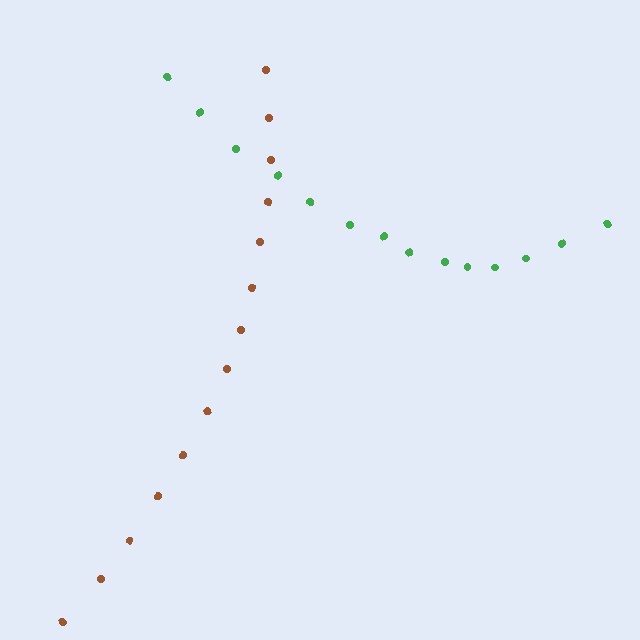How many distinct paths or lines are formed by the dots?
There are 2 distinct paths.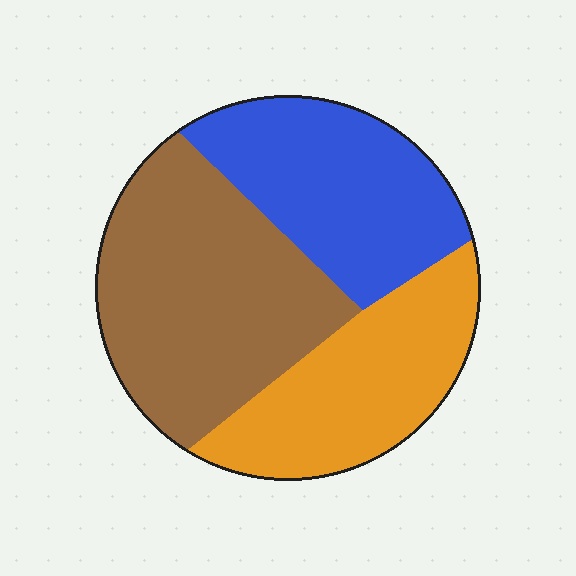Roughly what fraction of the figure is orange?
Orange covers about 30% of the figure.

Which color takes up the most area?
Brown, at roughly 40%.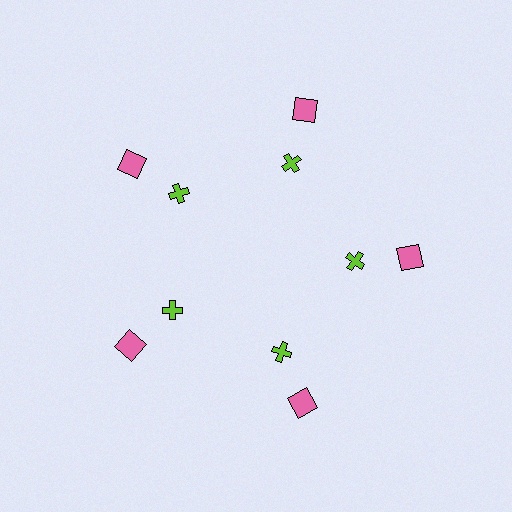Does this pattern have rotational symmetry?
Yes, this pattern has 5-fold rotational symmetry. It looks the same after rotating 72 degrees around the center.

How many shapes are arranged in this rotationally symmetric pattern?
There are 10 shapes, arranged in 5 groups of 2.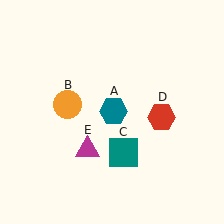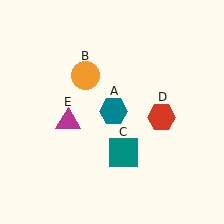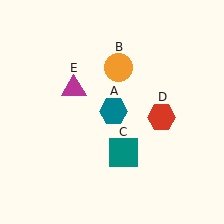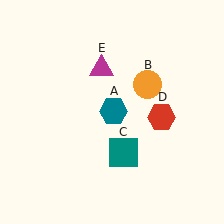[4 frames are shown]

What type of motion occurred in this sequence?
The orange circle (object B), magenta triangle (object E) rotated clockwise around the center of the scene.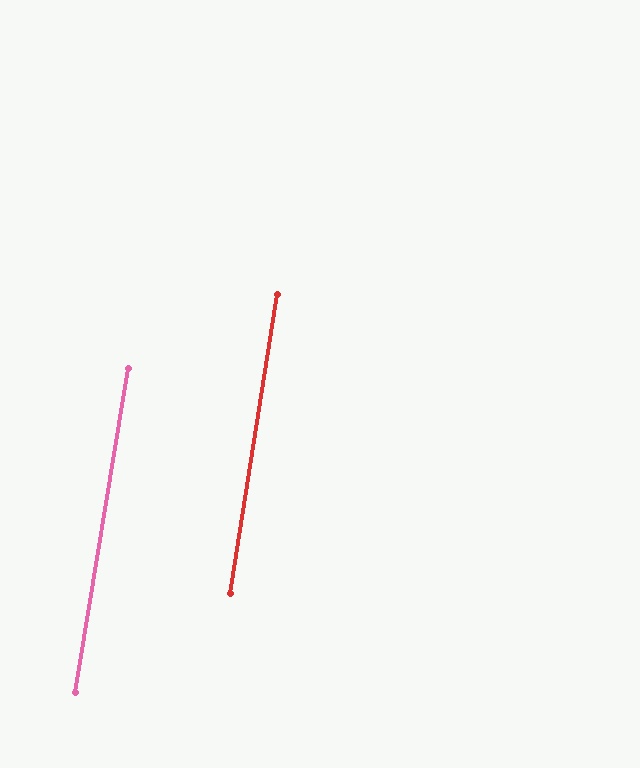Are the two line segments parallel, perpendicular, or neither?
Parallel — their directions differ by only 0.2°.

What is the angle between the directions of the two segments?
Approximately 0 degrees.